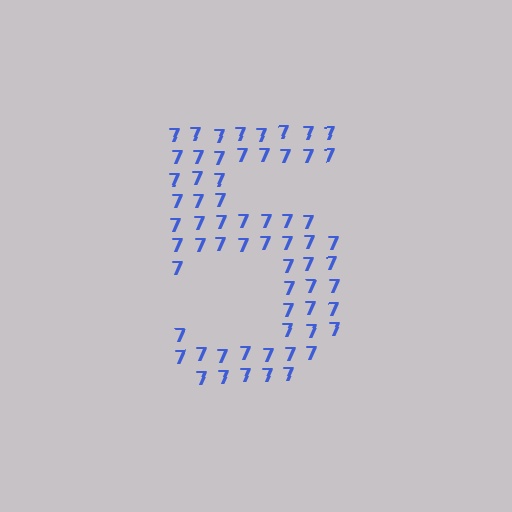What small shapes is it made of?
It is made of small digit 7's.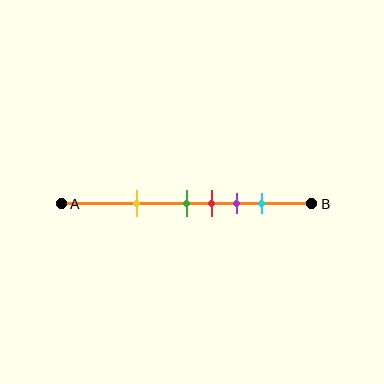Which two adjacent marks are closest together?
The green and red marks are the closest adjacent pair.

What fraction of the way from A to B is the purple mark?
The purple mark is approximately 70% (0.7) of the way from A to B.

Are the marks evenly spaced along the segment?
No, the marks are not evenly spaced.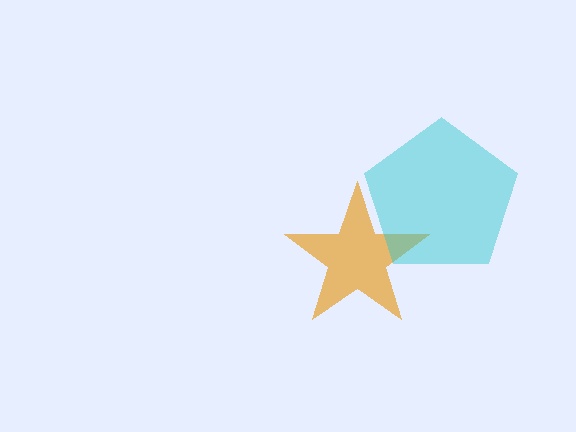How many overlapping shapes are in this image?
There are 2 overlapping shapes in the image.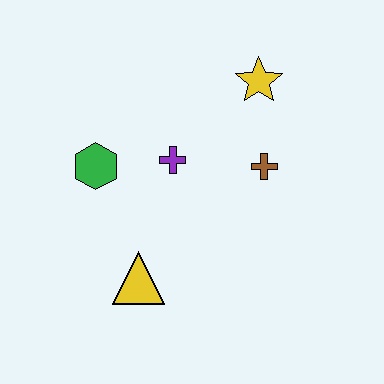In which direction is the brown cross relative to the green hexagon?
The brown cross is to the right of the green hexagon.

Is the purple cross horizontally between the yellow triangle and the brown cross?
Yes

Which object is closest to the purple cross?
The green hexagon is closest to the purple cross.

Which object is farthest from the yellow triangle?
The yellow star is farthest from the yellow triangle.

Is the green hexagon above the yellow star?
No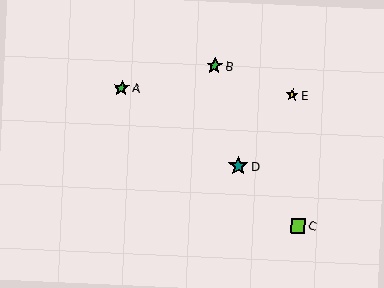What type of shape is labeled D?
Shape D is a teal star.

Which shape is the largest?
The teal star (labeled D) is the largest.